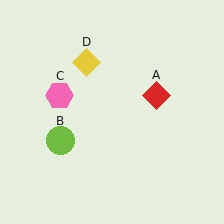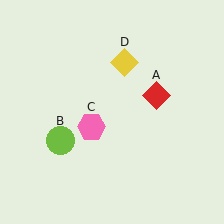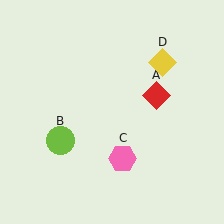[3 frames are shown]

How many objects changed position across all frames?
2 objects changed position: pink hexagon (object C), yellow diamond (object D).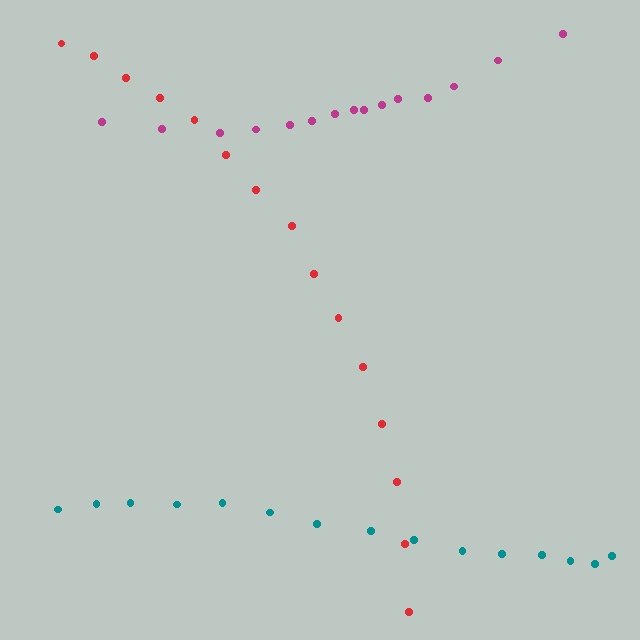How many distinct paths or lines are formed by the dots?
There are 3 distinct paths.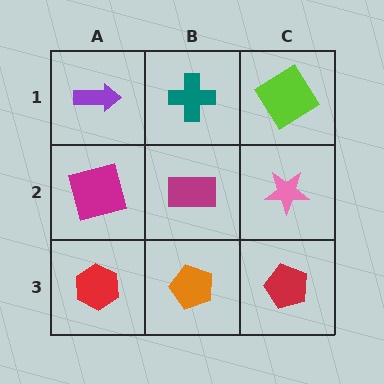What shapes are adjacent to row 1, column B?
A magenta rectangle (row 2, column B), a purple arrow (row 1, column A), a lime diamond (row 1, column C).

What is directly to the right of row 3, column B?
A red pentagon.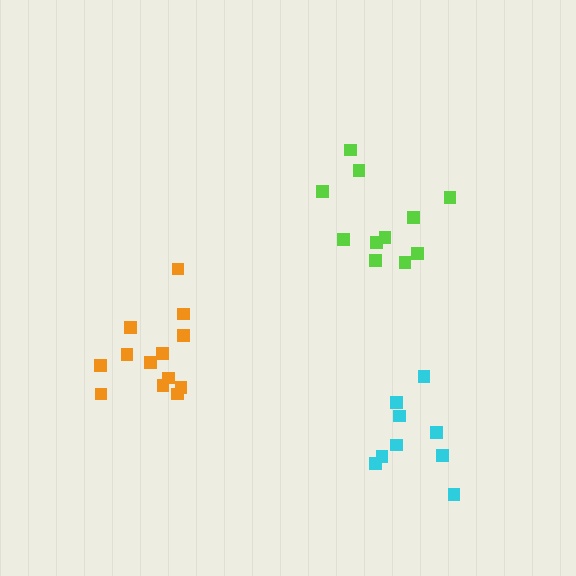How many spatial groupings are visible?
There are 3 spatial groupings.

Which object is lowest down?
The cyan cluster is bottommost.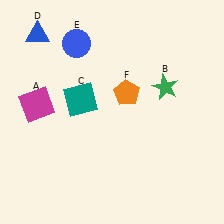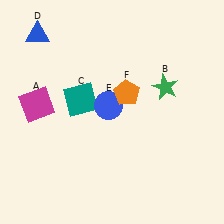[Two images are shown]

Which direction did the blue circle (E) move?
The blue circle (E) moved down.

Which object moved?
The blue circle (E) moved down.